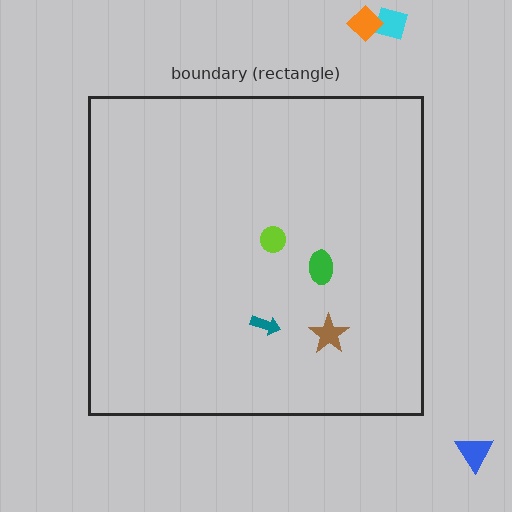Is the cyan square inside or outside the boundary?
Outside.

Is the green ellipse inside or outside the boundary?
Inside.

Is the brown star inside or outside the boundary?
Inside.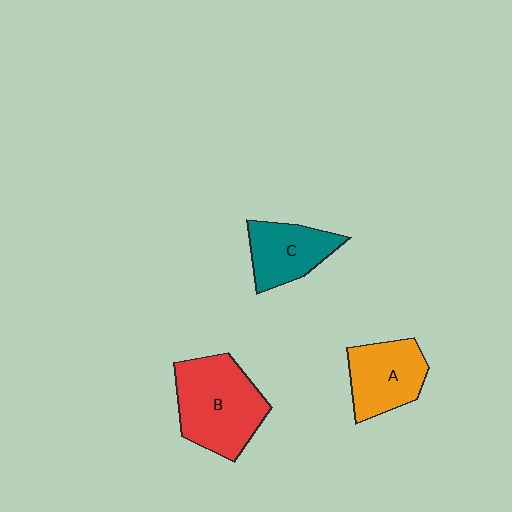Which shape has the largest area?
Shape B (red).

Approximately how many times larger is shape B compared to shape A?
Approximately 1.4 times.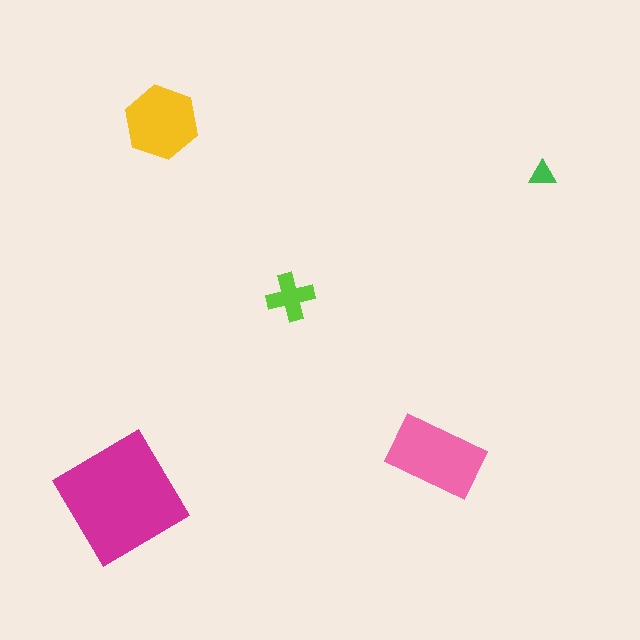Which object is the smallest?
The green triangle.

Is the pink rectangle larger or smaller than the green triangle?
Larger.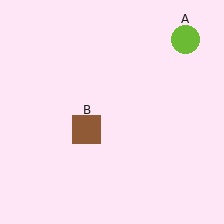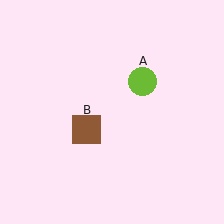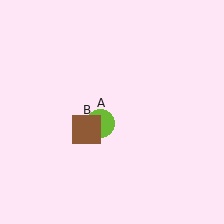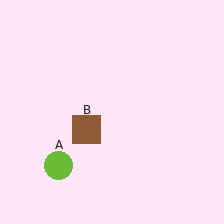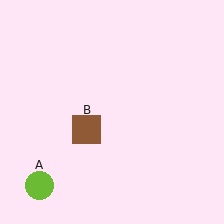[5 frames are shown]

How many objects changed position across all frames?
1 object changed position: lime circle (object A).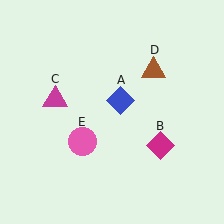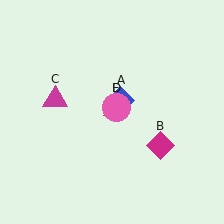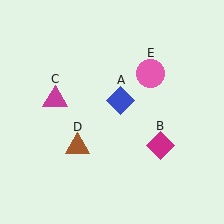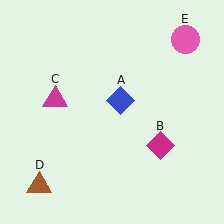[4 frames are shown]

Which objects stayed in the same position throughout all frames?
Blue diamond (object A) and magenta diamond (object B) and magenta triangle (object C) remained stationary.